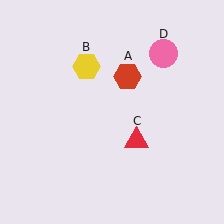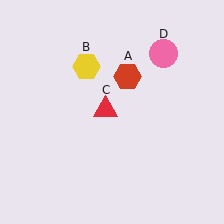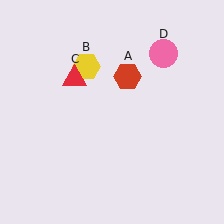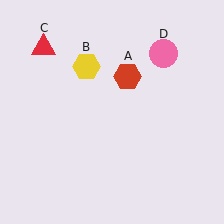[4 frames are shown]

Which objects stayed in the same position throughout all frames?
Red hexagon (object A) and yellow hexagon (object B) and pink circle (object D) remained stationary.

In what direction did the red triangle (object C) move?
The red triangle (object C) moved up and to the left.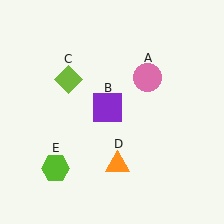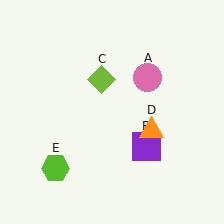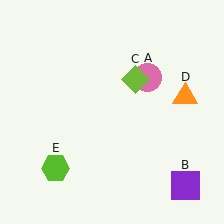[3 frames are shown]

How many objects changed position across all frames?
3 objects changed position: purple square (object B), lime diamond (object C), orange triangle (object D).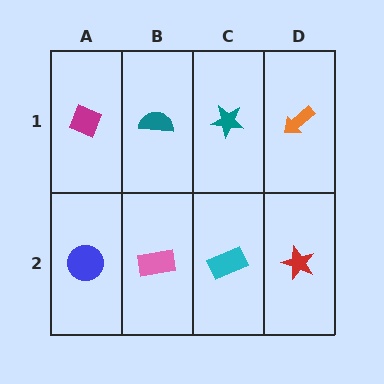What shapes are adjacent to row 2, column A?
A magenta diamond (row 1, column A), a pink rectangle (row 2, column B).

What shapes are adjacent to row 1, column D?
A red star (row 2, column D), a teal star (row 1, column C).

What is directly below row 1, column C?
A cyan rectangle.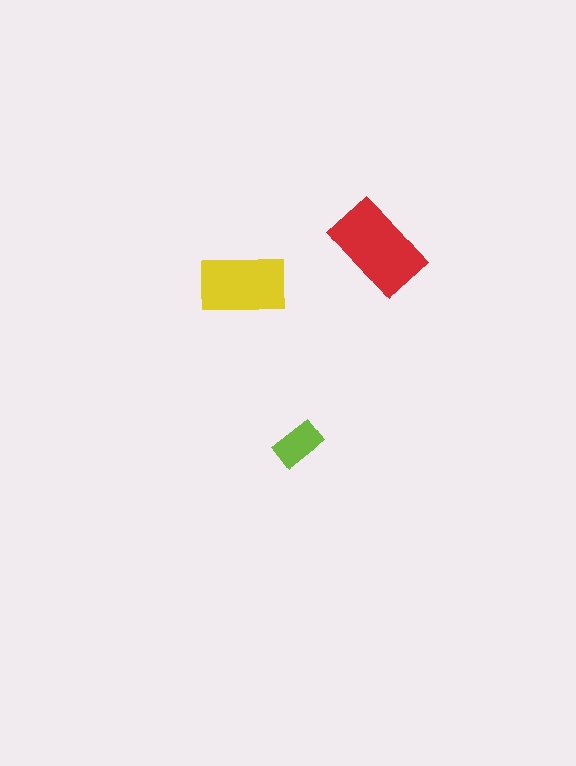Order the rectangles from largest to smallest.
the red one, the yellow one, the lime one.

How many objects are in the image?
There are 3 objects in the image.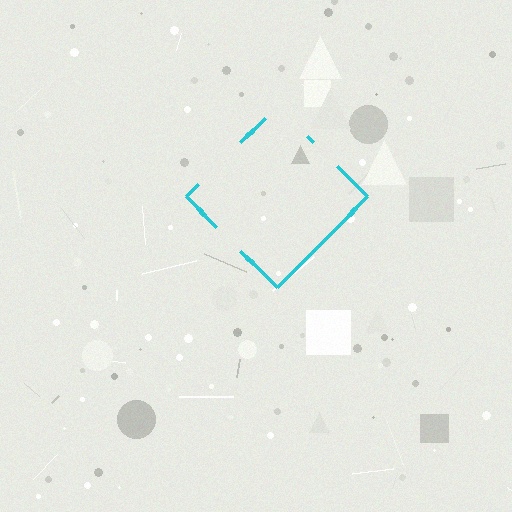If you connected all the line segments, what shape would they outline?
They would outline a diamond.